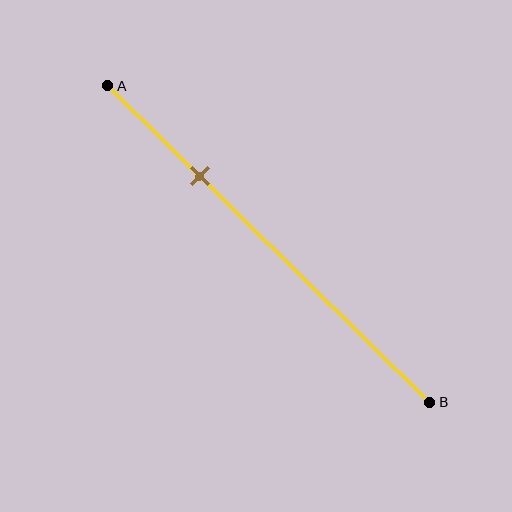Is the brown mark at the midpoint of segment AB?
No, the mark is at about 30% from A, not at the 50% midpoint.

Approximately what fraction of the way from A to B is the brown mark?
The brown mark is approximately 30% of the way from A to B.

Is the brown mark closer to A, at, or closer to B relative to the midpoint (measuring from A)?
The brown mark is closer to point A than the midpoint of segment AB.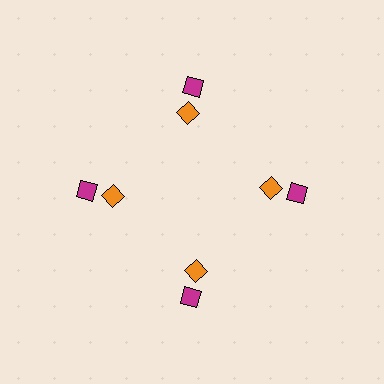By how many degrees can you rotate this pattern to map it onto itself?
The pattern maps onto itself every 90 degrees of rotation.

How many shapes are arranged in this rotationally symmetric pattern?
There are 8 shapes, arranged in 4 groups of 2.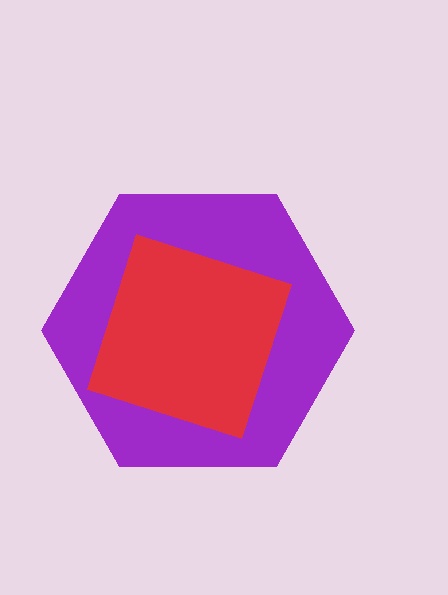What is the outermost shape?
The purple hexagon.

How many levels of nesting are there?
2.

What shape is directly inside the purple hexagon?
The red diamond.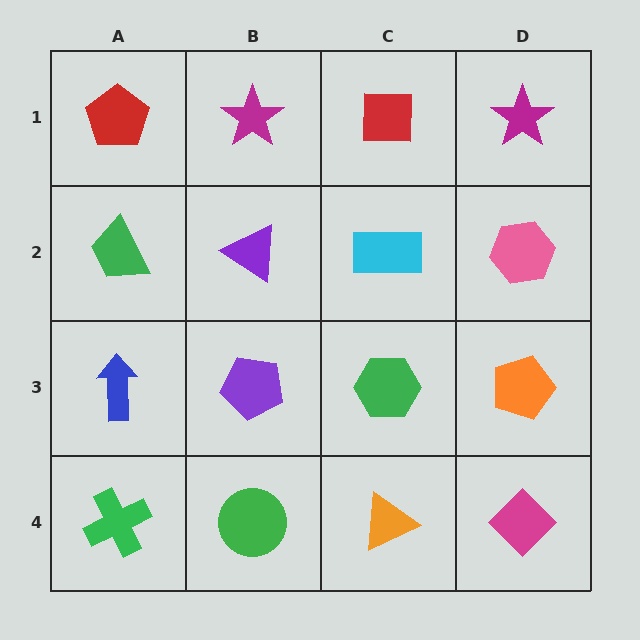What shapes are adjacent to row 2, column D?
A magenta star (row 1, column D), an orange pentagon (row 3, column D), a cyan rectangle (row 2, column C).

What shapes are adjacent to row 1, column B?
A purple triangle (row 2, column B), a red pentagon (row 1, column A), a red square (row 1, column C).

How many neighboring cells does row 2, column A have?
3.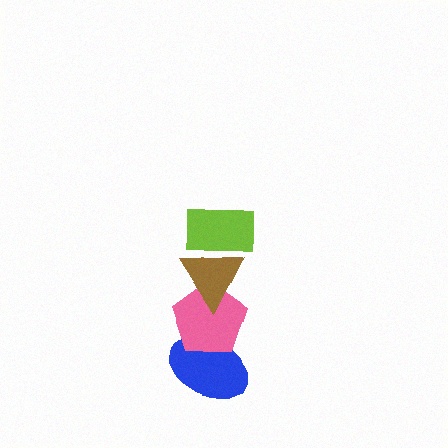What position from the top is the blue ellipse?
The blue ellipse is 4th from the top.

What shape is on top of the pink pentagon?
The brown triangle is on top of the pink pentagon.